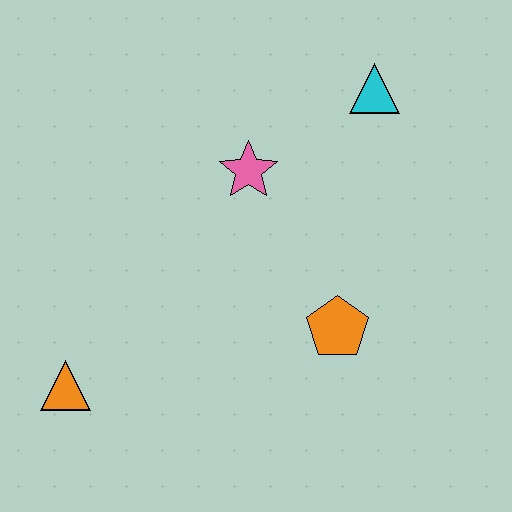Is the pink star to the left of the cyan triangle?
Yes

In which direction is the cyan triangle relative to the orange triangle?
The cyan triangle is to the right of the orange triangle.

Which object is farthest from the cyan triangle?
The orange triangle is farthest from the cyan triangle.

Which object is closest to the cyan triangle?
The pink star is closest to the cyan triangle.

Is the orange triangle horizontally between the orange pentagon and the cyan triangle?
No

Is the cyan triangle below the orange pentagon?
No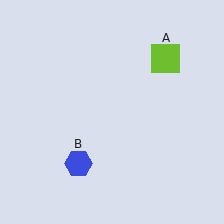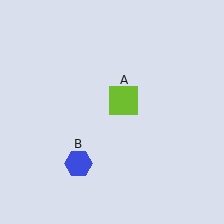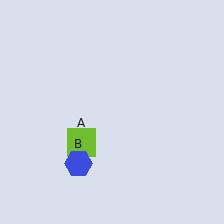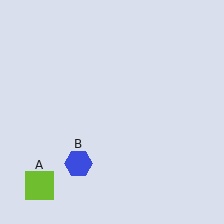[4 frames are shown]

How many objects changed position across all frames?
1 object changed position: lime square (object A).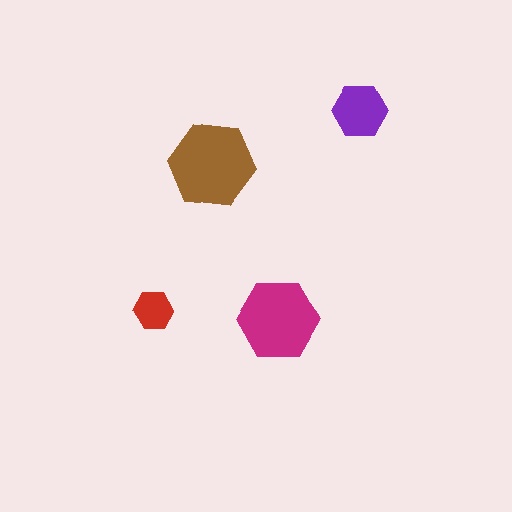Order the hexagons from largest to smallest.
the brown one, the magenta one, the purple one, the red one.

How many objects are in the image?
There are 4 objects in the image.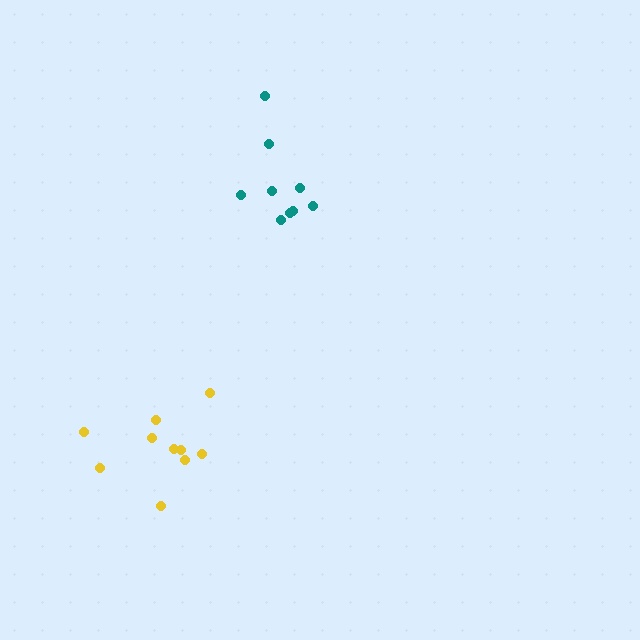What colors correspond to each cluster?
The clusters are colored: teal, yellow.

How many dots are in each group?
Group 1: 9 dots, Group 2: 10 dots (19 total).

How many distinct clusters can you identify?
There are 2 distinct clusters.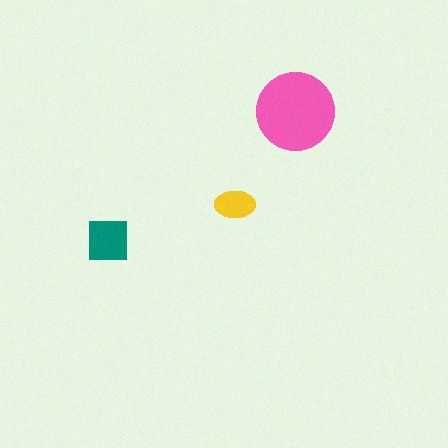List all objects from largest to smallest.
The pink circle, the teal square, the yellow ellipse.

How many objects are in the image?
There are 3 objects in the image.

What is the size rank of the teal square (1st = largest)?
2nd.